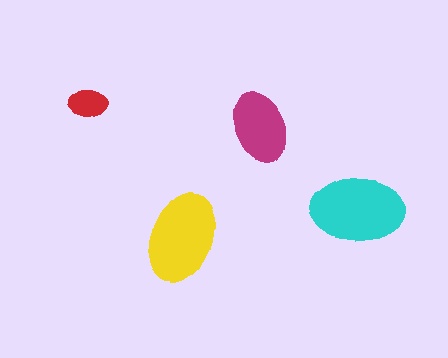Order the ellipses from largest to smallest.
the cyan one, the yellow one, the magenta one, the red one.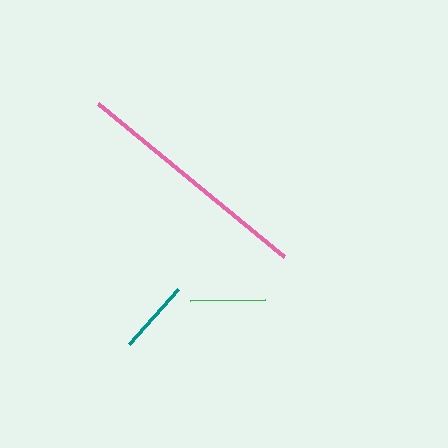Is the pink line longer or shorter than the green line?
The pink line is longer than the green line.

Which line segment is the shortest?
The teal line is the shortest at approximately 73 pixels.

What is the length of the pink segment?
The pink segment is approximately 241 pixels long.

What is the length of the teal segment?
The teal segment is approximately 73 pixels long.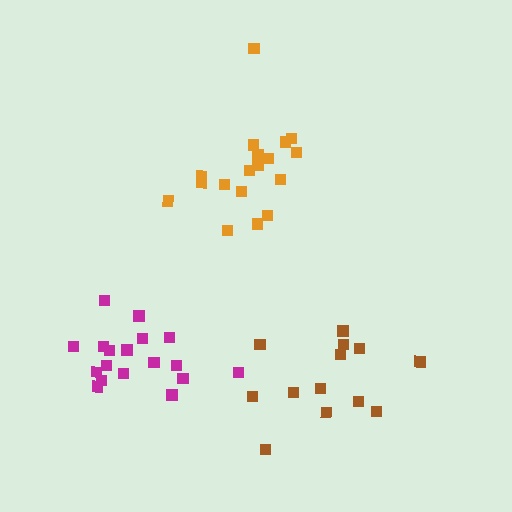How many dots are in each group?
Group 1: 18 dots, Group 2: 18 dots, Group 3: 13 dots (49 total).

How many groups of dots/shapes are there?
There are 3 groups.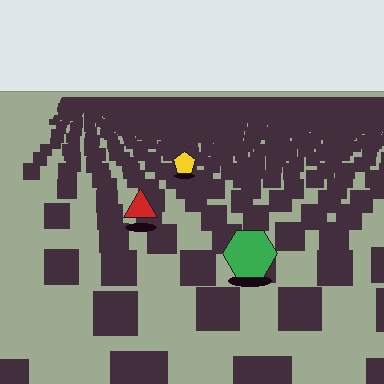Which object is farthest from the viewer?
The yellow pentagon is farthest from the viewer. It appears smaller and the ground texture around it is denser.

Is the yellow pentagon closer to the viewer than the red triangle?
No. The red triangle is closer — you can tell from the texture gradient: the ground texture is coarser near it.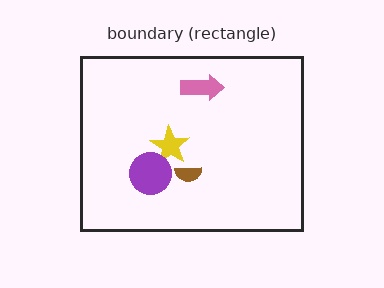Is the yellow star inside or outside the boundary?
Inside.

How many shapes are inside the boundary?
4 inside, 0 outside.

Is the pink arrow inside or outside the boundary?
Inside.